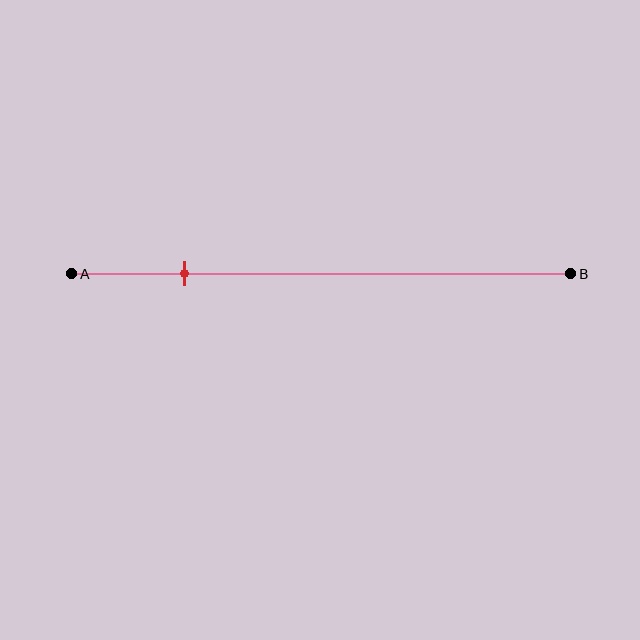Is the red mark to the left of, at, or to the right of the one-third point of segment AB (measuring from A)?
The red mark is to the left of the one-third point of segment AB.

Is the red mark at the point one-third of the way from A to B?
No, the mark is at about 25% from A, not at the 33% one-third point.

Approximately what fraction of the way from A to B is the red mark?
The red mark is approximately 25% of the way from A to B.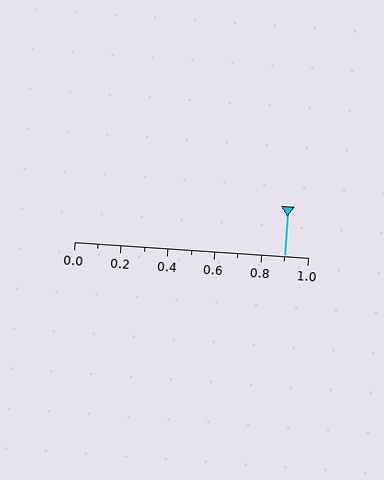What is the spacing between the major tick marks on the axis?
The major ticks are spaced 0.2 apart.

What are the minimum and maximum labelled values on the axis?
The axis runs from 0.0 to 1.0.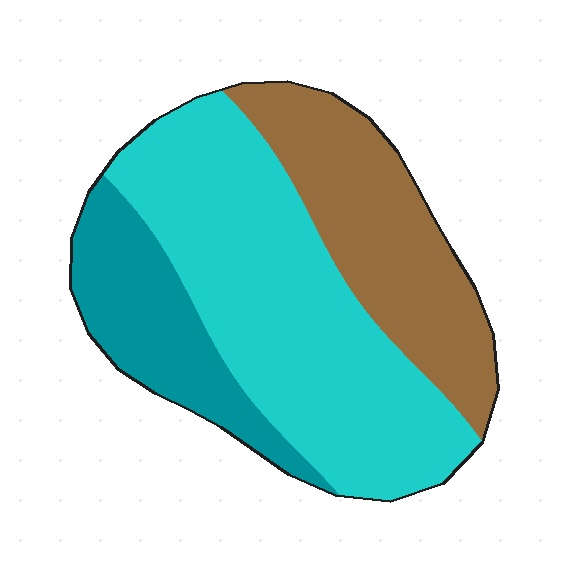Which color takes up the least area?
Teal, at roughly 20%.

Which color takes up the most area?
Cyan, at roughly 50%.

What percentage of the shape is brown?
Brown covers 29% of the shape.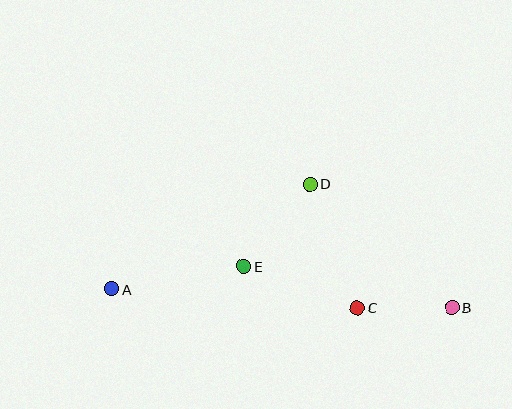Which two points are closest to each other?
Points B and C are closest to each other.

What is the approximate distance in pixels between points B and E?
The distance between B and E is approximately 212 pixels.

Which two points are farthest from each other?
Points A and B are farthest from each other.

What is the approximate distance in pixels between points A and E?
The distance between A and E is approximately 134 pixels.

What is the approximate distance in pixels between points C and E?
The distance between C and E is approximately 121 pixels.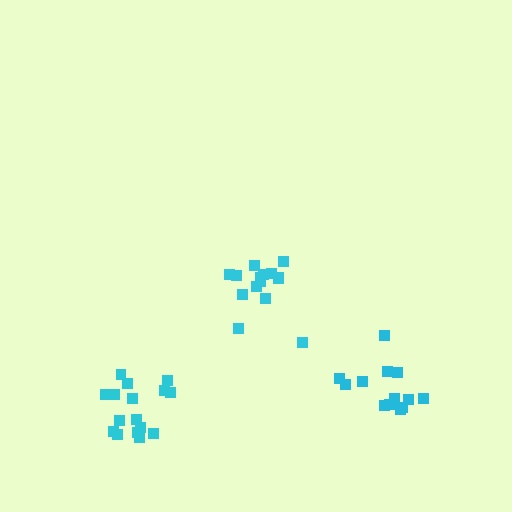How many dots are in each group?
Group 1: 16 dots, Group 2: 16 dots, Group 3: 13 dots (45 total).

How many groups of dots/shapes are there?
There are 3 groups.